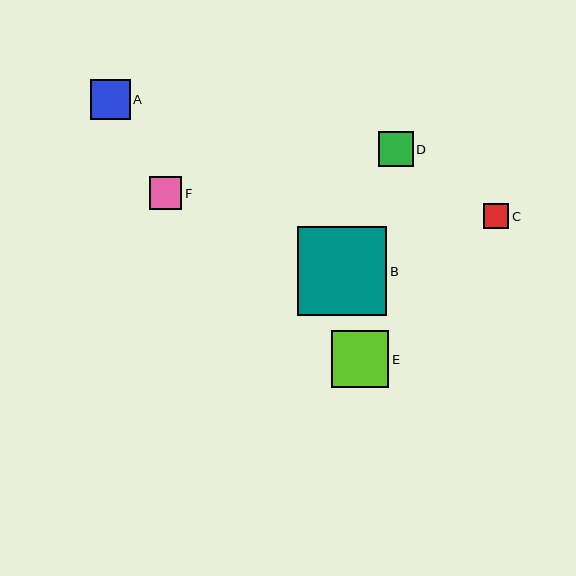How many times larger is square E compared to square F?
Square E is approximately 1.7 times the size of square F.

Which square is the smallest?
Square C is the smallest with a size of approximately 26 pixels.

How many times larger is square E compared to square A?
Square E is approximately 1.4 times the size of square A.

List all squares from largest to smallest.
From largest to smallest: B, E, A, D, F, C.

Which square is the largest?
Square B is the largest with a size of approximately 89 pixels.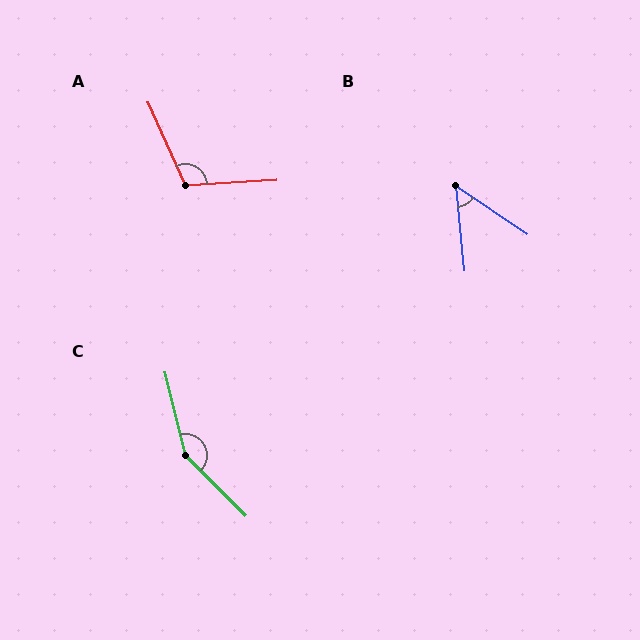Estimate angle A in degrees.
Approximately 111 degrees.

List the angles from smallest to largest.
B (50°), A (111°), C (148°).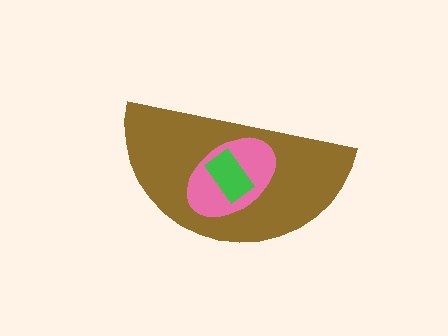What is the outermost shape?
The brown semicircle.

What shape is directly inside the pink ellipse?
The green rectangle.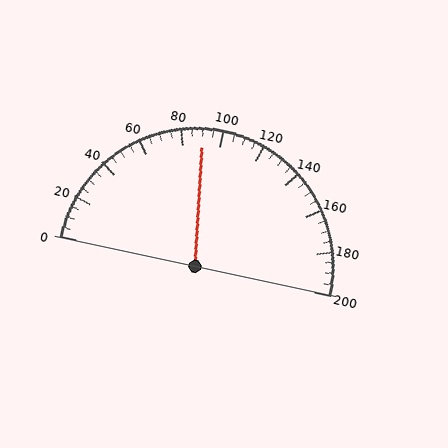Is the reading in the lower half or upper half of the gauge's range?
The reading is in the lower half of the range (0 to 200).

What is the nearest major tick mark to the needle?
The nearest major tick mark is 80.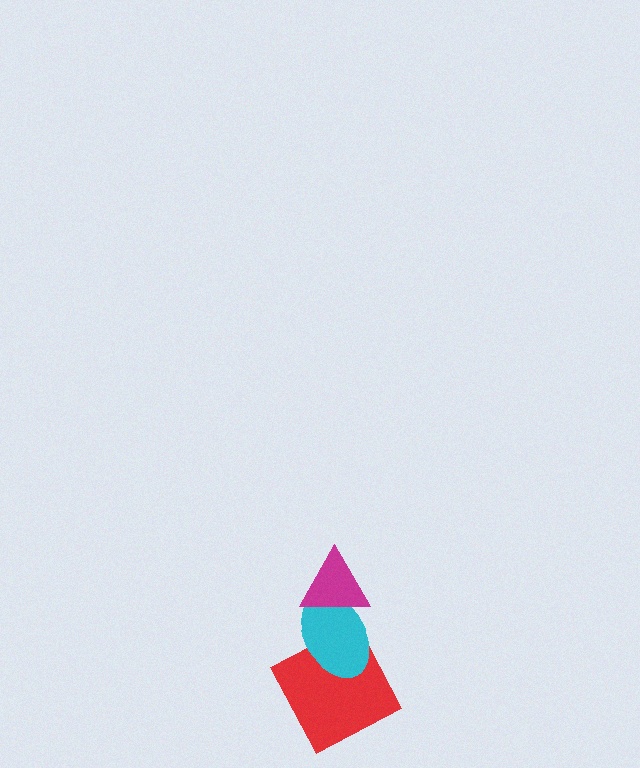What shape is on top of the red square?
The cyan ellipse is on top of the red square.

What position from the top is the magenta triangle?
The magenta triangle is 1st from the top.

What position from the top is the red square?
The red square is 3rd from the top.